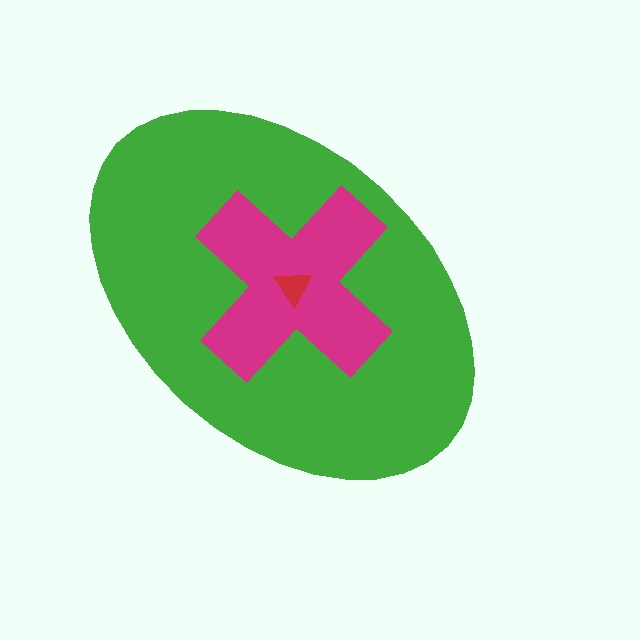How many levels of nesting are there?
3.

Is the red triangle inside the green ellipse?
Yes.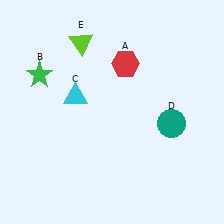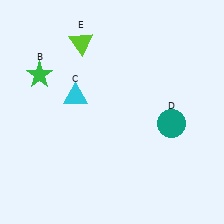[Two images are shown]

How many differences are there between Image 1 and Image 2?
There is 1 difference between the two images.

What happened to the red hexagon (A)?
The red hexagon (A) was removed in Image 2. It was in the top-right area of Image 1.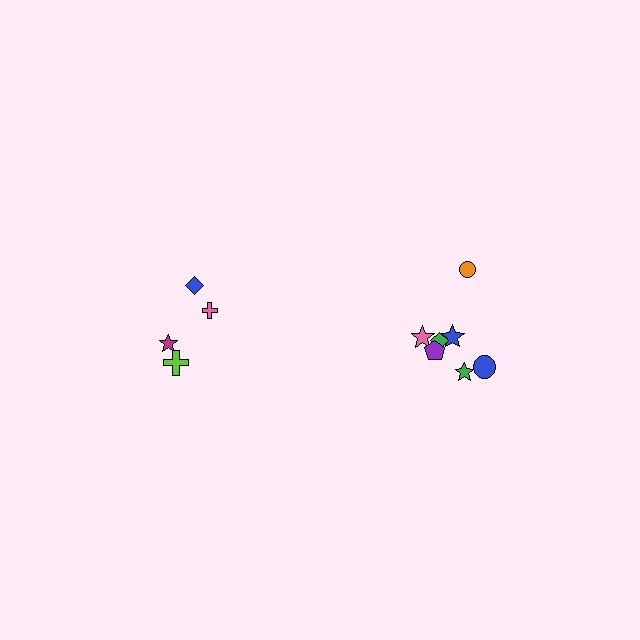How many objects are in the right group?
There are 7 objects.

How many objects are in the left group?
There are 4 objects.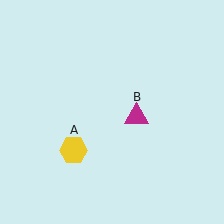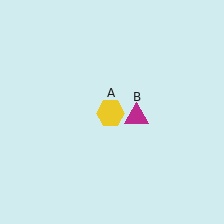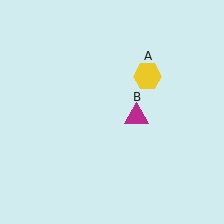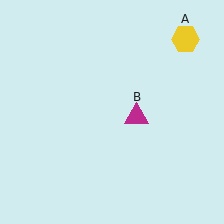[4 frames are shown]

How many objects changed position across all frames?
1 object changed position: yellow hexagon (object A).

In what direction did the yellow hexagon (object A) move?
The yellow hexagon (object A) moved up and to the right.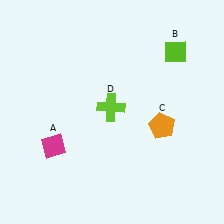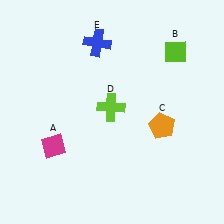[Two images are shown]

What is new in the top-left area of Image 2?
A blue cross (E) was added in the top-left area of Image 2.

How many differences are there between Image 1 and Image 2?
There is 1 difference between the two images.